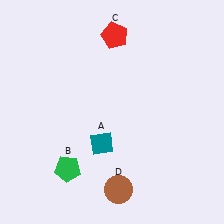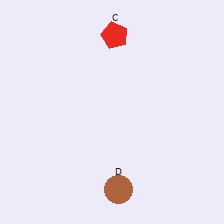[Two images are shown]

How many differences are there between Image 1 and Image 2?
There are 2 differences between the two images.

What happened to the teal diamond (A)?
The teal diamond (A) was removed in Image 2. It was in the bottom-left area of Image 1.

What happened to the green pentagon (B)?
The green pentagon (B) was removed in Image 2. It was in the bottom-left area of Image 1.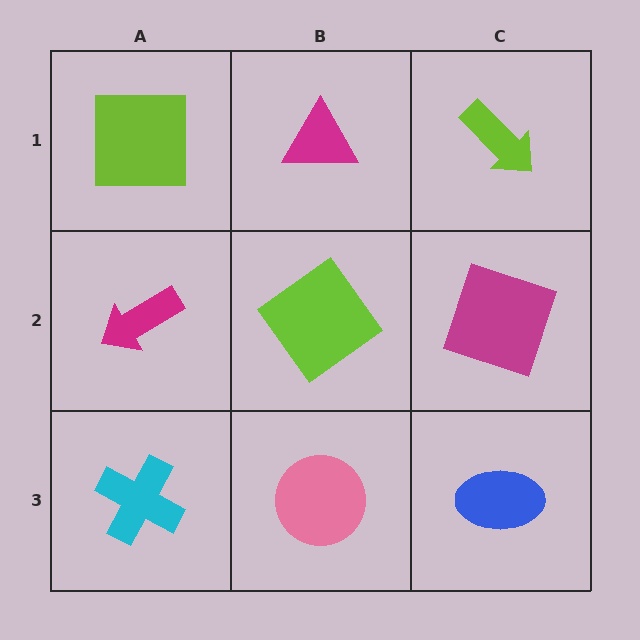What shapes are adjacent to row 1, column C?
A magenta square (row 2, column C), a magenta triangle (row 1, column B).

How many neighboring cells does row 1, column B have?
3.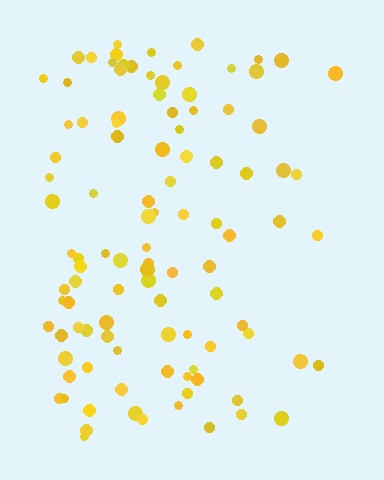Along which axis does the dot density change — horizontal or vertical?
Horizontal.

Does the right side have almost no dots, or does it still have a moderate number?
Still a moderate number, just noticeably fewer than the left.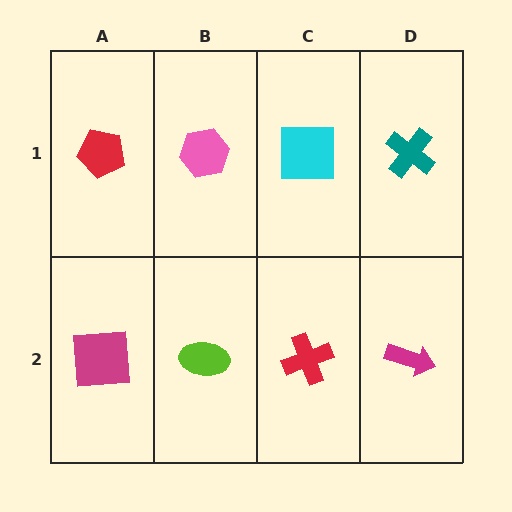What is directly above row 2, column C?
A cyan square.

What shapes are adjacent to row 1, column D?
A magenta arrow (row 2, column D), a cyan square (row 1, column C).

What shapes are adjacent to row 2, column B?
A pink hexagon (row 1, column B), a magenta square (row 2, column A), a red cross (row 2, column C).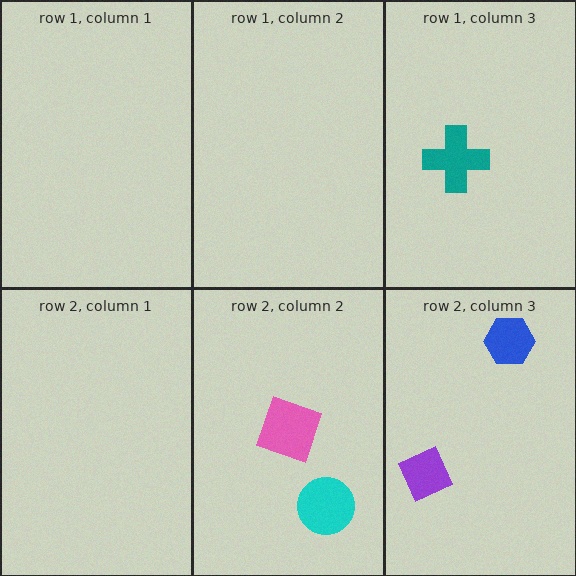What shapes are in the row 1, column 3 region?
The teal cross.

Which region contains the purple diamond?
The row 2, column 3 region.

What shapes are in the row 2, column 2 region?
The pink square, the cyan circle.